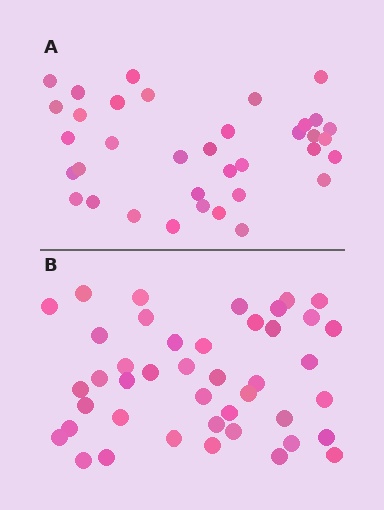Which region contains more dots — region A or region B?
Region B (the bottom region) has more dots.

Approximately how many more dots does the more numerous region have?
Region B has roughly 8 or so more dots than region A.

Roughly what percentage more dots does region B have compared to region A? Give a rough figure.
About 20% more.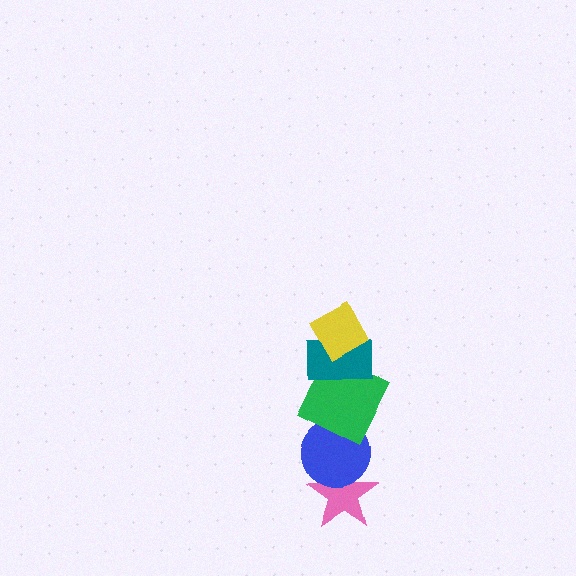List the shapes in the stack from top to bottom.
From top to bottom: the yellow diamond, the teal rectangle, the green square, the blue circle, the pink star.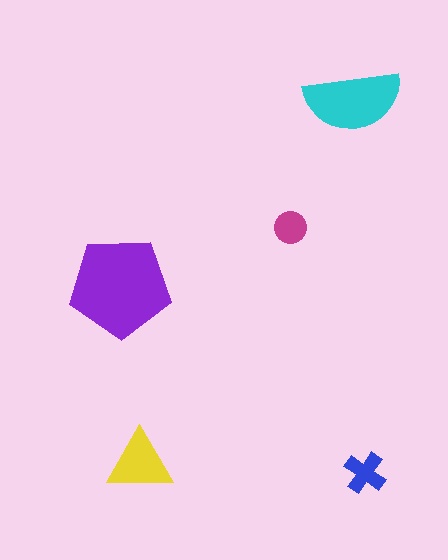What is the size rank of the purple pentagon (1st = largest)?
1st.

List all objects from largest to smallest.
The purple pentagon, the cyan semicircle, the yellow triangle, the blue cross, the magenta circle.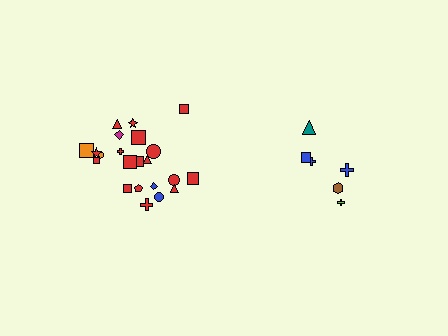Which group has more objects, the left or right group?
The left group.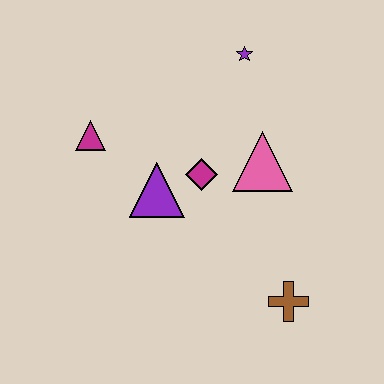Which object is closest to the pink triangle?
The magenta diamond is closest to the pink triangle.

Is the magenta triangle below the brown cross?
No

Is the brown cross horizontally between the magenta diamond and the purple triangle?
No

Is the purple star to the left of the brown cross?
Yes